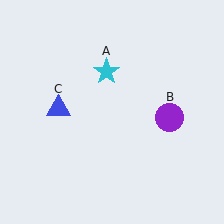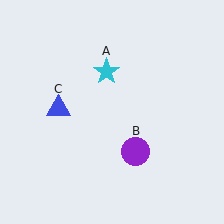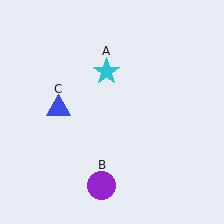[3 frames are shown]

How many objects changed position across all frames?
1 object changed position: purple circle (object B).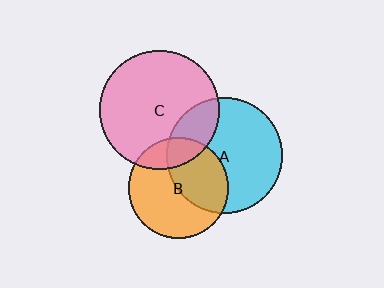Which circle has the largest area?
Circle C (pink).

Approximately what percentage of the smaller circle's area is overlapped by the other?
Approximately 45%.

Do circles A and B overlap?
Yes.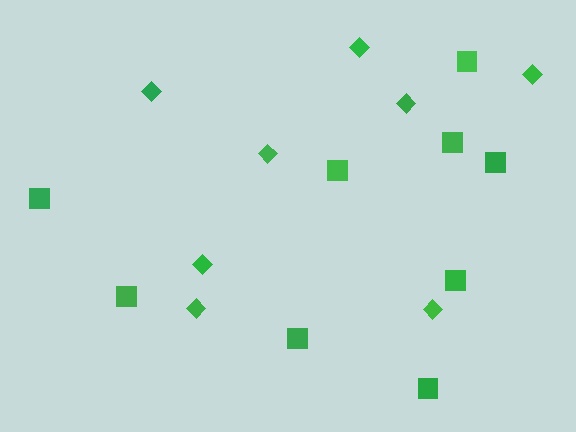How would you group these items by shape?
There are 2 groups: one group of squares (9) and one group of diamonds (8).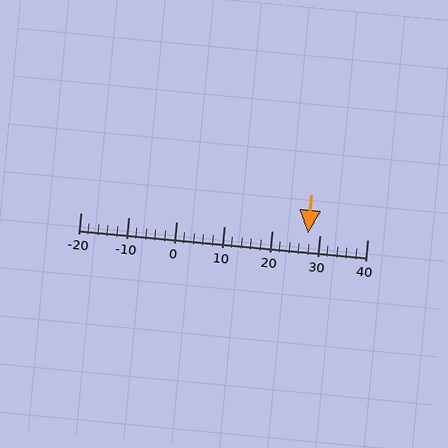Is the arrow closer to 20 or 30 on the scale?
The arrow is closer to 30.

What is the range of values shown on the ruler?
The ruler shows values from -20 to 40.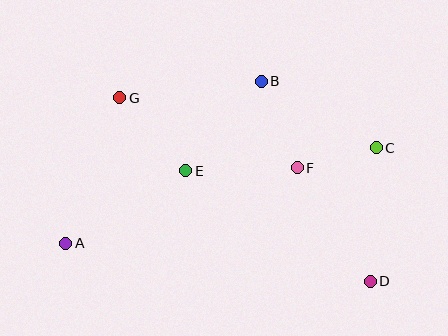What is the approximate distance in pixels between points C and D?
The distance between C and D is approximately 134 pixels.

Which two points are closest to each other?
Points C and F are closest to each other.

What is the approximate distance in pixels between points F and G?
The distance between F and G is approximately 191 pixels.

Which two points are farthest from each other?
Points A and C are farthest from each other.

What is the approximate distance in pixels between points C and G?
The distance between C and G is approximately 261 pixels.